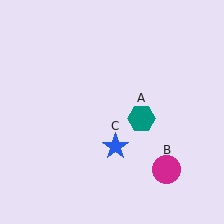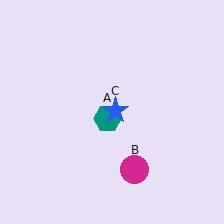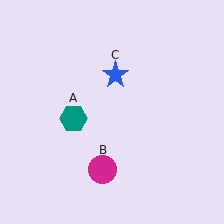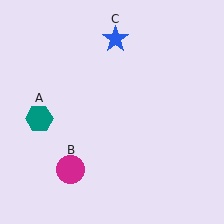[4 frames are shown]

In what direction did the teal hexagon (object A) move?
The teal hexagon (object A) moved left.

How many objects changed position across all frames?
3 objects changed position: teal hexagon (object A), magenta circle (object B), blue star (object C).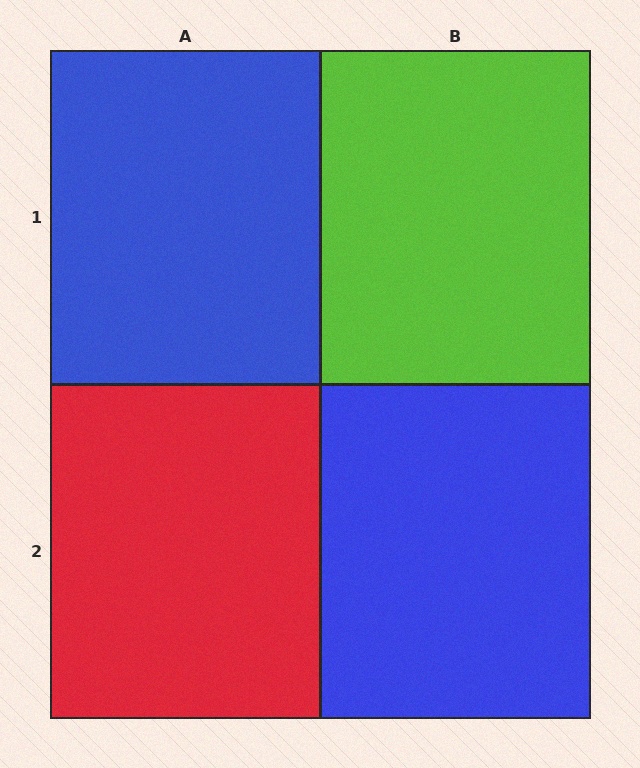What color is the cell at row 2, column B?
Blue.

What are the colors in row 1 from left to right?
Blue, lime.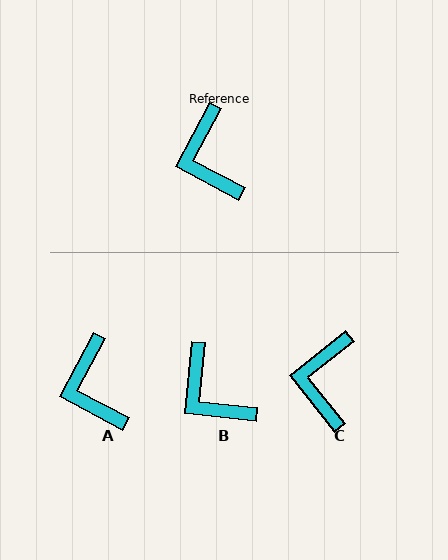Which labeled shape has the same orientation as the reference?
A.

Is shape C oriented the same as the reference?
No, it is off by about 23 degrees.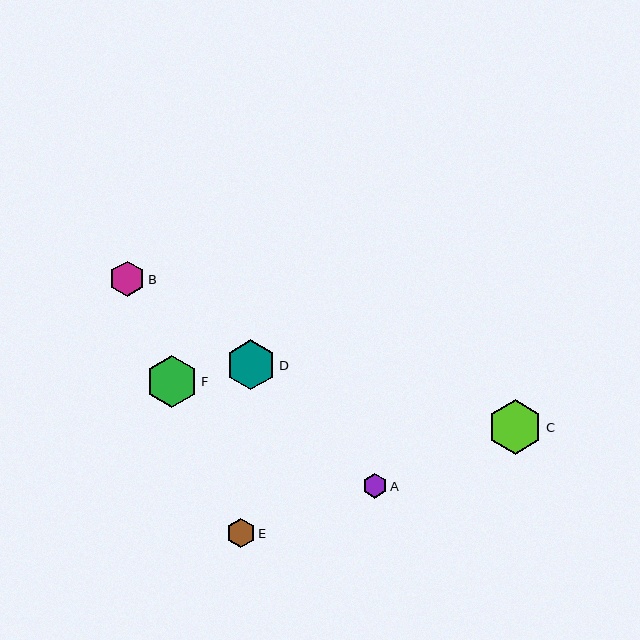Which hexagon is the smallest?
Hexagon A is the smallest with a size of approximately 24 pixels.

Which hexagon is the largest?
Hexagon C is the largest with a size of approximately 55 pixels.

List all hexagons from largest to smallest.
From largest to smallest: C, F, D, B, E, A.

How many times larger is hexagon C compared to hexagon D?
Hexagon C is approximately 1.1 times the size of hexagon D.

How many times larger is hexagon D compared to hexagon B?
Hexagon D is approximately 1.4 times the size of hexagon B.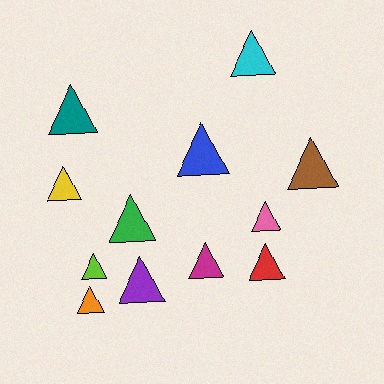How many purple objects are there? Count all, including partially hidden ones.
There is 1 purple object.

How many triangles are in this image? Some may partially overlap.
There are 12 triangles.